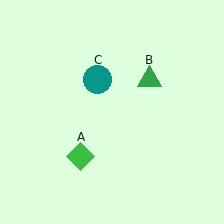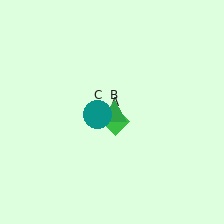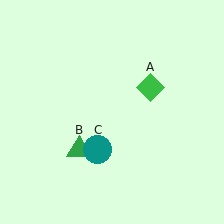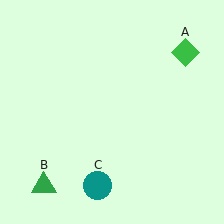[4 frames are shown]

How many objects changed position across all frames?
3 objects changed position: green diamond (object A), green triangle (object B), teal circle (object C).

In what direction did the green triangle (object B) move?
The green triangle (object B) moved down and to the left.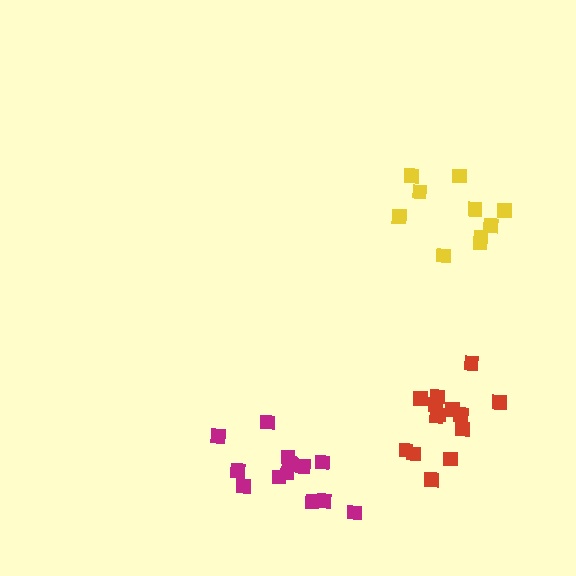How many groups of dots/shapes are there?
There are 3 groups.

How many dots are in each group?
Group 1: 10 dots, Group 2: 14 dots, Group 3: 14 dots (38 total).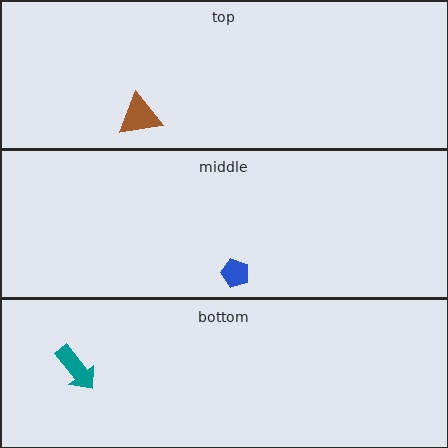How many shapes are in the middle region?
1.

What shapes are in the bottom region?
The teal arrow.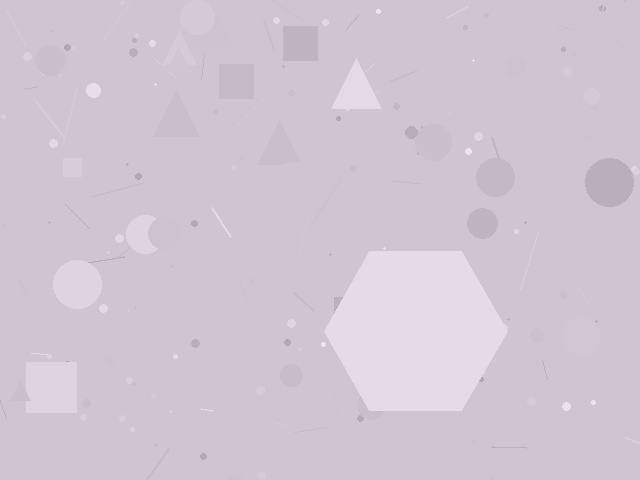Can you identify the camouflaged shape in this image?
The camouflaged shape is a hexagon.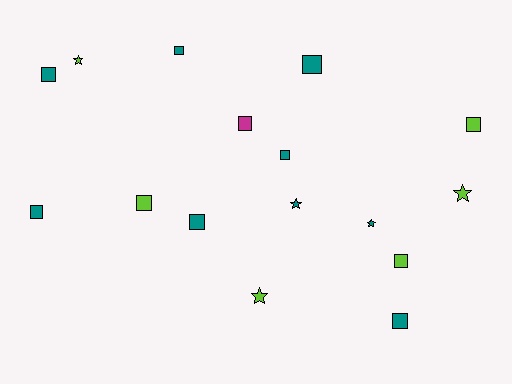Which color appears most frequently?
Teal, with 9 objects.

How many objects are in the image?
There are 16 objects.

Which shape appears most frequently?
Square, with 11 objects.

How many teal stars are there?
There are 2 teal stars.